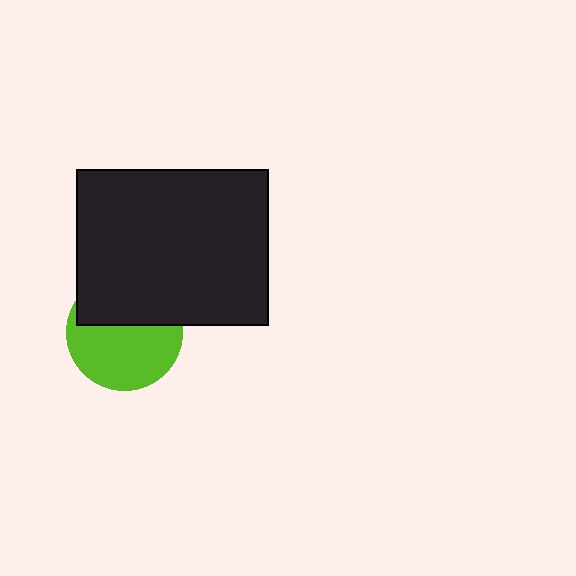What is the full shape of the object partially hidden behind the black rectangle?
The partially hidden object is a lime circle.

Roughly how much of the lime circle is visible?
About half of it is visible (roughly 59%).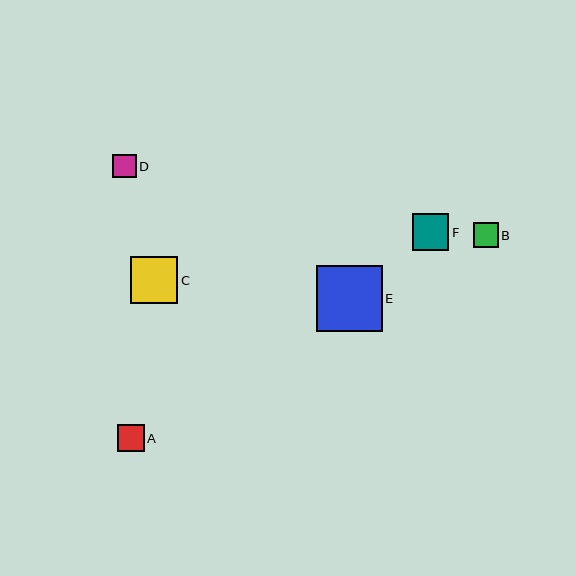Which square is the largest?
Square E is the largest with a size of approximately 65 pixels.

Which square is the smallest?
Square D is the smallest with a size of approximately 24 pixels.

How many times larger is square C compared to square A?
Square C is approximately 1.8 times the size of square A.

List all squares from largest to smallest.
From largest to smallest: E, C, F, A, B, D.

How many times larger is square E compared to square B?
Square E is approximately 2.7 times the size of square B.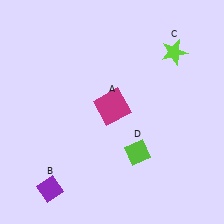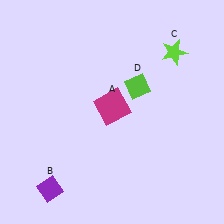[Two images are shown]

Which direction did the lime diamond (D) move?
The lime diamond (D) moved up.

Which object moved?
The lime diamond (D) moved up.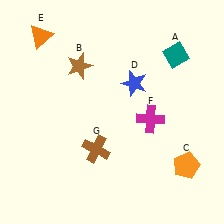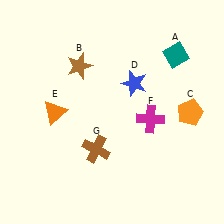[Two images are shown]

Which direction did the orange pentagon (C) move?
The orange pentagon (C) moved up.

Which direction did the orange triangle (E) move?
The orange triangle (E) moved down.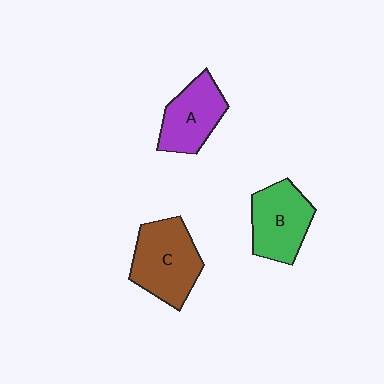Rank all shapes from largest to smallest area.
From largest to smallest: C (brown), B (green), A (purple).